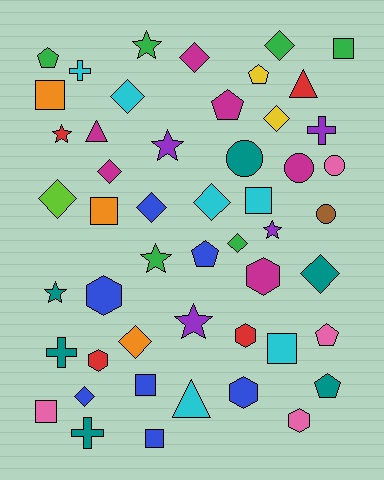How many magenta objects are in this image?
There are 6 magenta objects.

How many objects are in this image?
There are 50 objects.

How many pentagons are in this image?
There are 6 pentagons.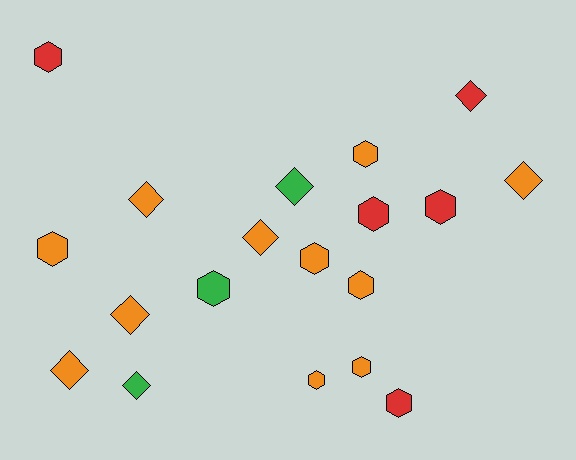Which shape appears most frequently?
Hexagon, with 11 objects.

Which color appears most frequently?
Orange, with 11 objects.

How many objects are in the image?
There are 19 objects.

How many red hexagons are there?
There are 4 red hexagons.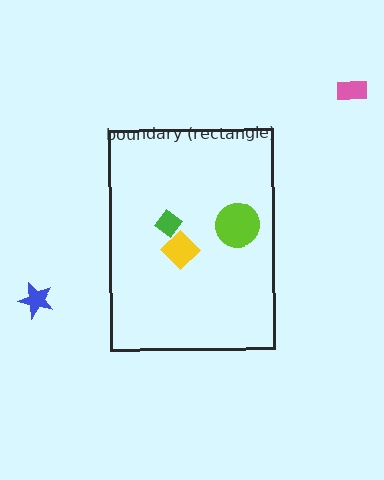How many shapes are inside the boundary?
3 inside, 2 outside.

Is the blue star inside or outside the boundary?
Outside.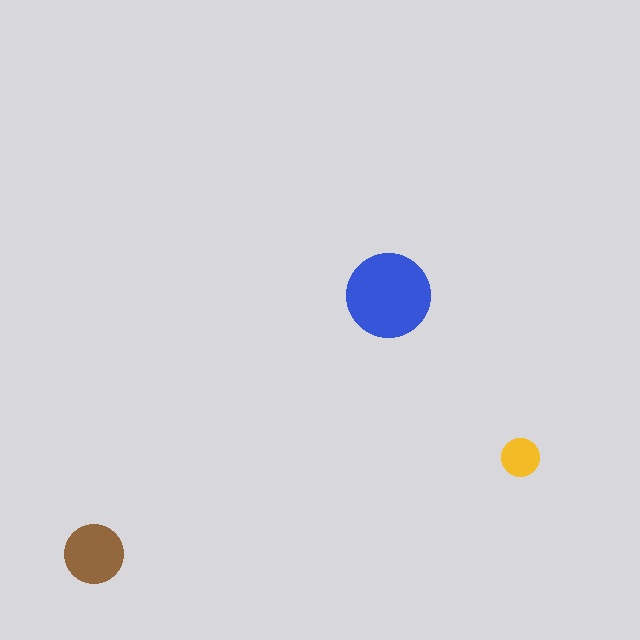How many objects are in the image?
There are 3 objects in the image.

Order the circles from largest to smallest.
the blue one, the brown one, the yellow one.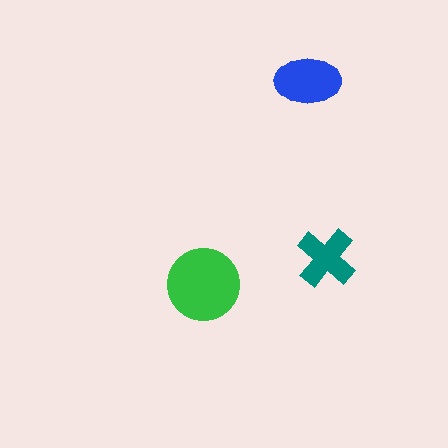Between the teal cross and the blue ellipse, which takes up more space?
The blue ellipse.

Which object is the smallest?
The teal cross.